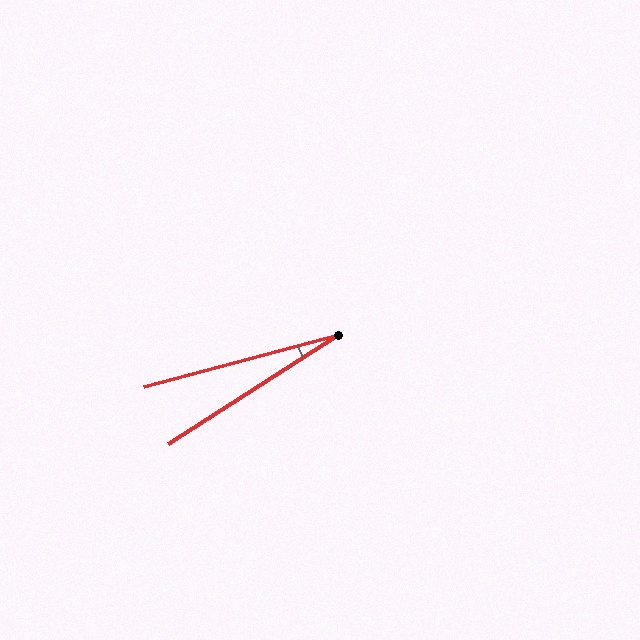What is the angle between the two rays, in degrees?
Approximately 18 degrees.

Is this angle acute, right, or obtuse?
It is acute.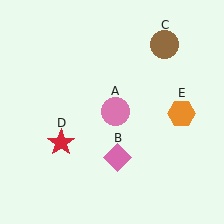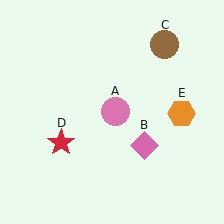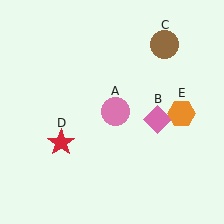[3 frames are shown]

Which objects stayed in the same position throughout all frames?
Pink circle (object A) and brown circle (object C) and red star (object D) and orange hexagon (object E) remained stationary.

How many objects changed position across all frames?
1 object changed position: pink diamond (object B).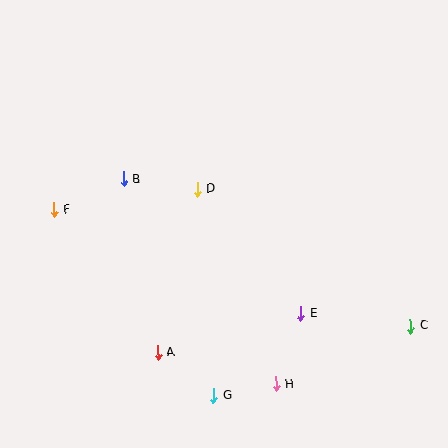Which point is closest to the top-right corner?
Point D is closest to the top-right corner.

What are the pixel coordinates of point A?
Point A is at (158, 353).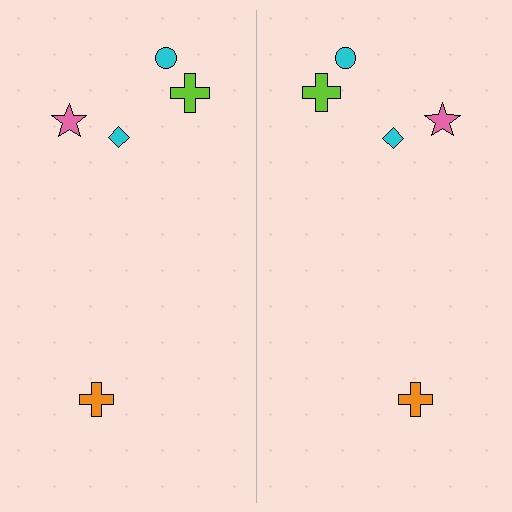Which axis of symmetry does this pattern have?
The pattern has a vertical axis of symmetry running through the center of the image.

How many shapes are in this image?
There are 10 shapes in this image.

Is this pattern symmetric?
Yes, this pattern has bilateral (reflection) symmetry.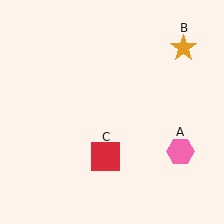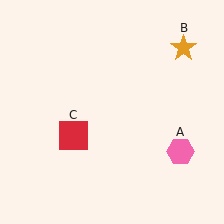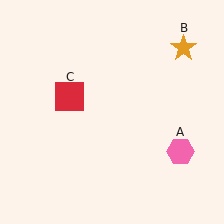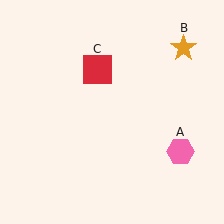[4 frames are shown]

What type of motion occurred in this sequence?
The red square (object C) rotated clockwise around the center of the scene.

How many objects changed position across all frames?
1 object changed position: red square (object C).